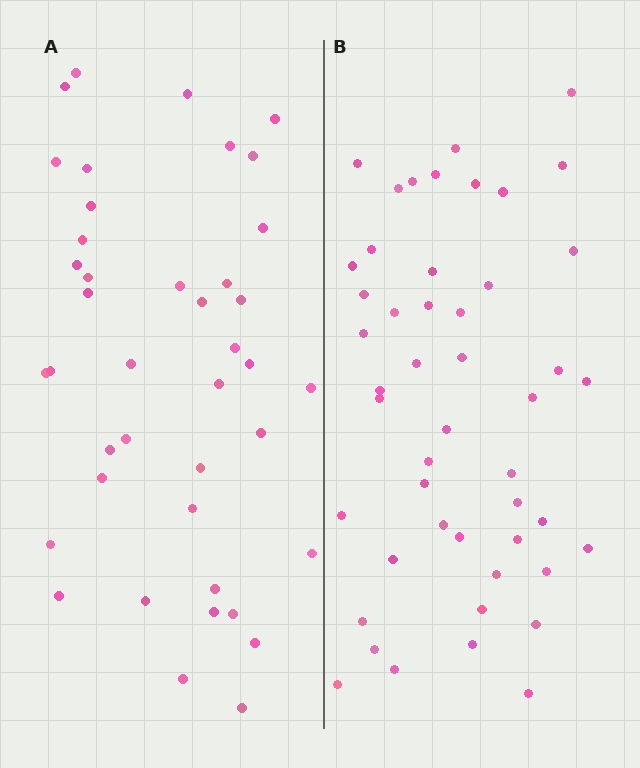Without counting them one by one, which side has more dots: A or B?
Region B (the right region) has more dots.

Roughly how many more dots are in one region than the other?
Region B has roughly 8 or so more dots than region A.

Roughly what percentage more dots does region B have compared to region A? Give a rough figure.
About 15% more.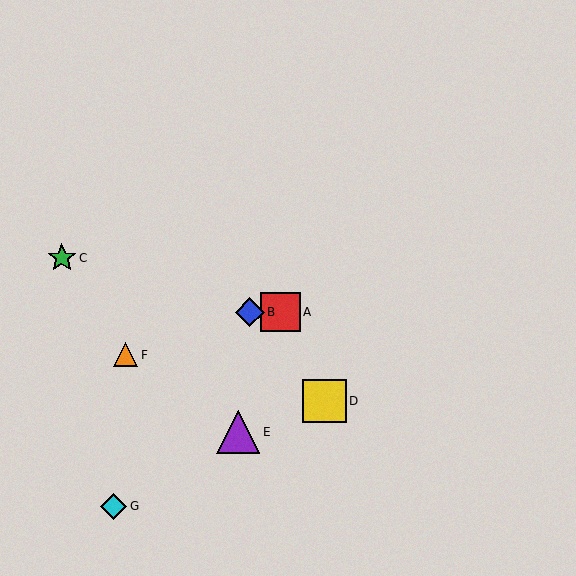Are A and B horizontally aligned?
Yes, both are at y≈312.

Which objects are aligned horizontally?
Objects A, B are aligned horizontally.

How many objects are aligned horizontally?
2 objects (A, B) are aligned horizontally.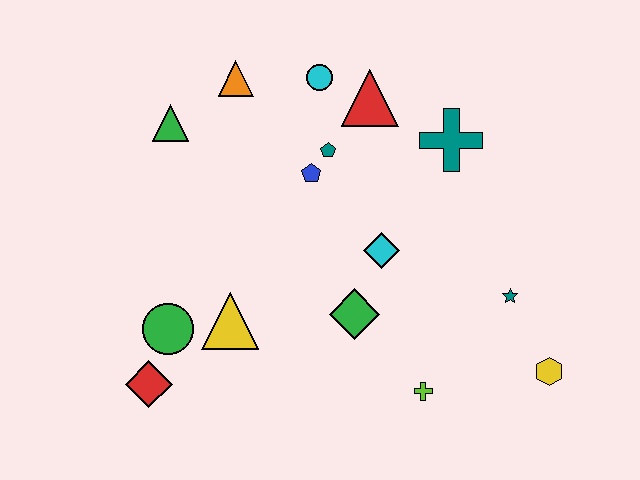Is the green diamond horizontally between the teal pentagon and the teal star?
Yes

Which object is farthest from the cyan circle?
The yellow hexagon is farthest from the cyan circle.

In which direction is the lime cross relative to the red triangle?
The lime cross is below the red triangle.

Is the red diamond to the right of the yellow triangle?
No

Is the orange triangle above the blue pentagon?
Yes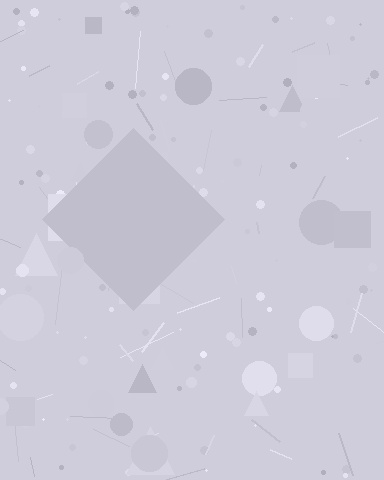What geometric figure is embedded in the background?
A diamond is embedded in the background.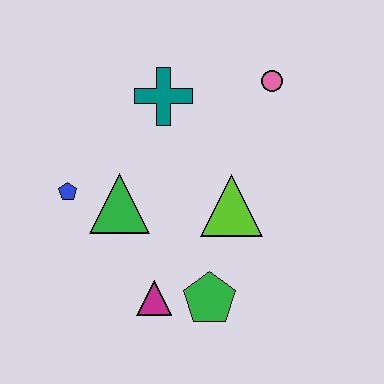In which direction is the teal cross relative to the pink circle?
The teal cross is to the left of the pink circle.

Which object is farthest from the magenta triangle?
The pink circle is farthest from the magenta triangle.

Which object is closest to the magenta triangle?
The green pentagon is closest to the magenta triangle.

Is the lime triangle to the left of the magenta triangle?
No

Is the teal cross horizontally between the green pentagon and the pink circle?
No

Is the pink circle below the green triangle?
No